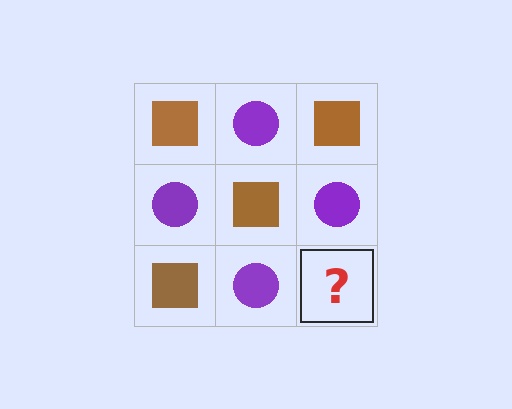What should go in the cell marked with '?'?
The missing cell should contain a brown square.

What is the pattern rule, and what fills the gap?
The rule is that it alternates brown square and purple circle in a checkerboard pattern. The gap should be filled with a brown square.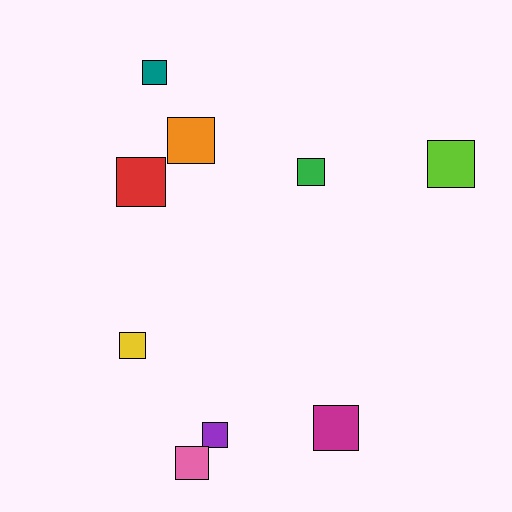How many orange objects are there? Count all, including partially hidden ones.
There is 1 orange object.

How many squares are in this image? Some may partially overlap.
There are 9 squares.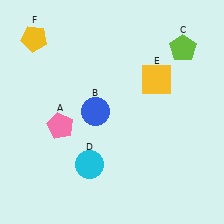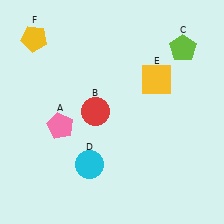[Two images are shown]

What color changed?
The circle (B) changed from blue in Image 1 to red in Image 2.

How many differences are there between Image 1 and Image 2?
There is 1 difference between the two images.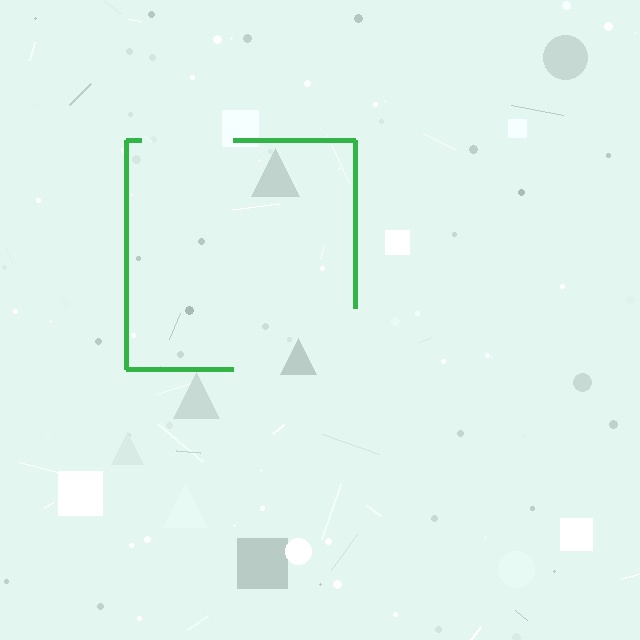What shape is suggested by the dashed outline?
The dashed outline suggests a square.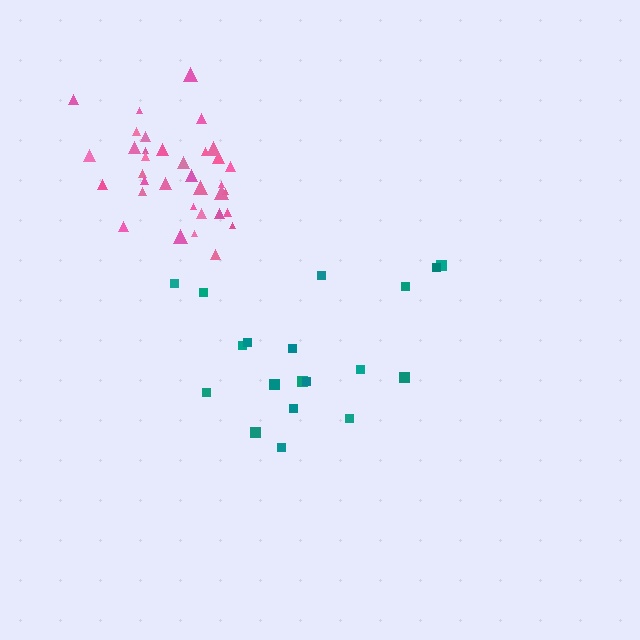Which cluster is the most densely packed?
Pink.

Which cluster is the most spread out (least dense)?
Teal.